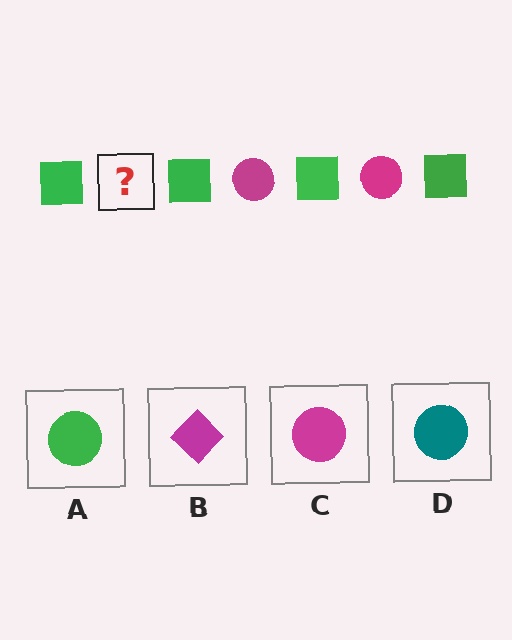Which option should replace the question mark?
Option C.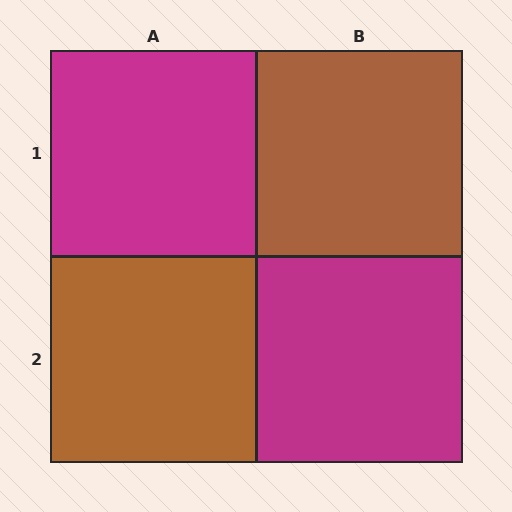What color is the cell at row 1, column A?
Magenta.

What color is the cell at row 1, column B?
Brown.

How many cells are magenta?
2 cells are magenta.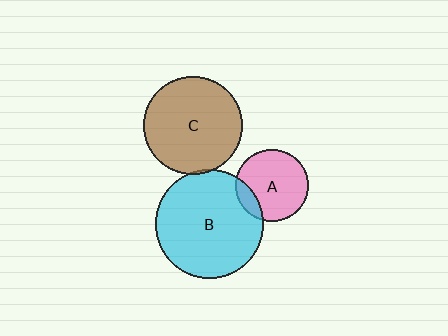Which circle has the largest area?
Circle B (cyan).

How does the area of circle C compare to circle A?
Approximately 1.9 times.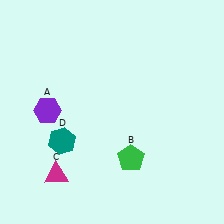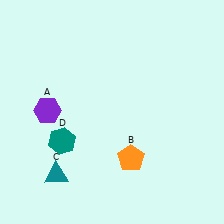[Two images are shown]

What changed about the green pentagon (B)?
In Image 1, B is green. In Image 2, it changed to orange.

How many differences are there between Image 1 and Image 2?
There are 2 differences between the two images.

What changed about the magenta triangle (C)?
In Image 1, C is magenta. In Image 2, it changed to teal.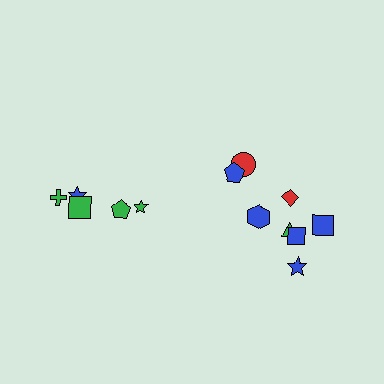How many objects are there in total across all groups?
There are 13 objects.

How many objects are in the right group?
There are 8 objects.